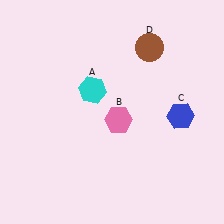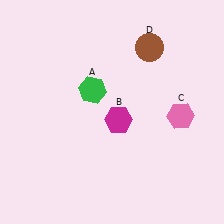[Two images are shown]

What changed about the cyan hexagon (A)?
In Image 1, A is cyan. In Image 2, it changed to green.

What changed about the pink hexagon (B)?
In Image 1, B is pink. In Image 2, it changed to magenta.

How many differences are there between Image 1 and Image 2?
There are 3 differences between the two images.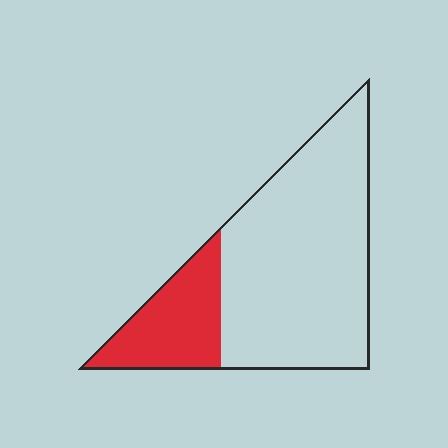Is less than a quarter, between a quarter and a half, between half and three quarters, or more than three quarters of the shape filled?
Less than a quarter.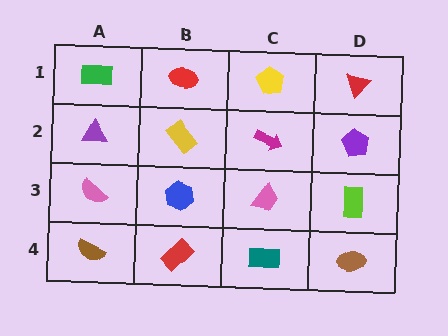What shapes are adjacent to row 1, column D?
A purple pentagon (row 2, column D), a yellow pentagon (row 1, column C).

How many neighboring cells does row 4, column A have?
2.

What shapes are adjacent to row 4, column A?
A pink semicircle (row 3, column A), a red rectangle (row 4, column B).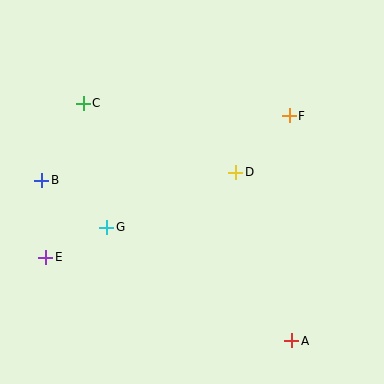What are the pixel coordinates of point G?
Point G is at (107, 227).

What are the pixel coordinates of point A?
Point A is at (292, 341).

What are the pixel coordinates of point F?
Point F is at (289, 116).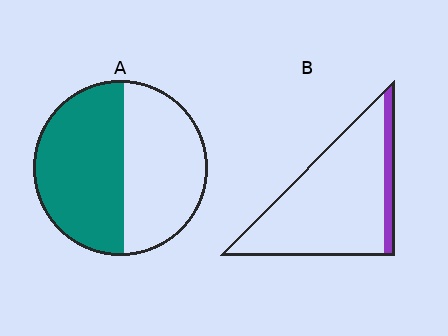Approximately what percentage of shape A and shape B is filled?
A is approximately 55% and B is approximately 10%.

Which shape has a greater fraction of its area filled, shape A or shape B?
Shape A.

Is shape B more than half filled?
No.